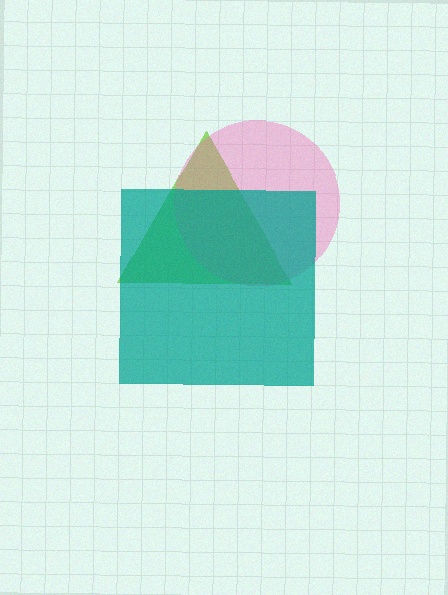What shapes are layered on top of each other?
The layered shapes are: a lime triangle, a pink circle, a teal square.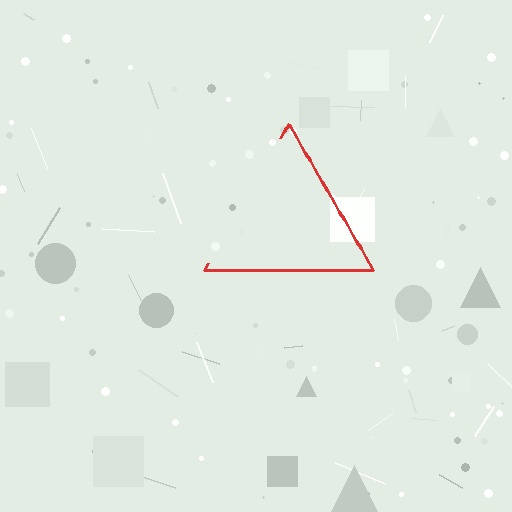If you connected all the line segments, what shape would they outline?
They would outline a triangle.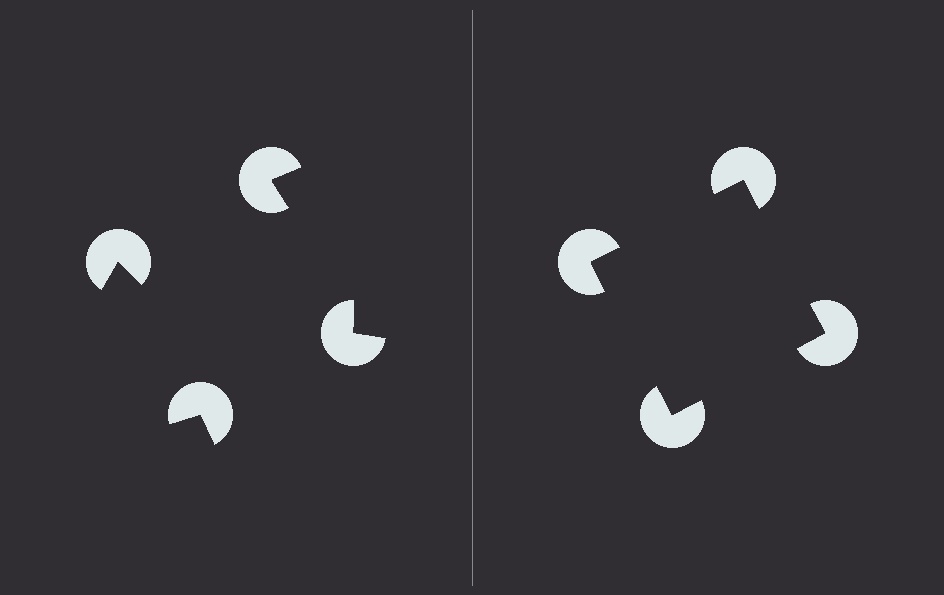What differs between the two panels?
The pac-man discs are positioned identically on both sides; only the wedge orientations differ. On the right they align to a square; on the left they are misaligned.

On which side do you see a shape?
An illusory square appears on the right side. On the left side the wedge cuts are rotated, so no coherent shape forms.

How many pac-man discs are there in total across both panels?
8 — 4 on each side.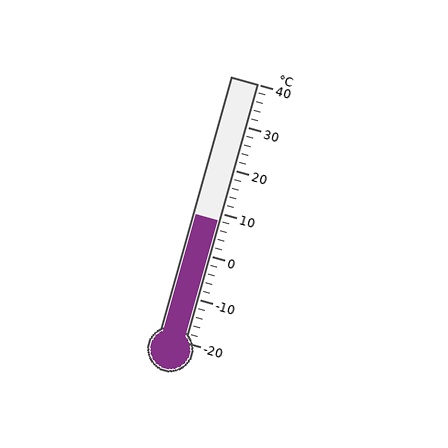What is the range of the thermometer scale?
The thermometer scale ranges from -20°C to 40°C.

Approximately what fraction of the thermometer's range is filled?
The thermometer is filled to approximately 45% of its range.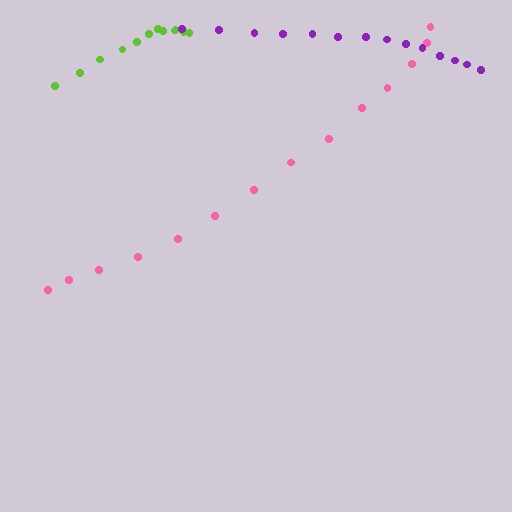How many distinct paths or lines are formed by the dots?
There are 3 distinct paths.